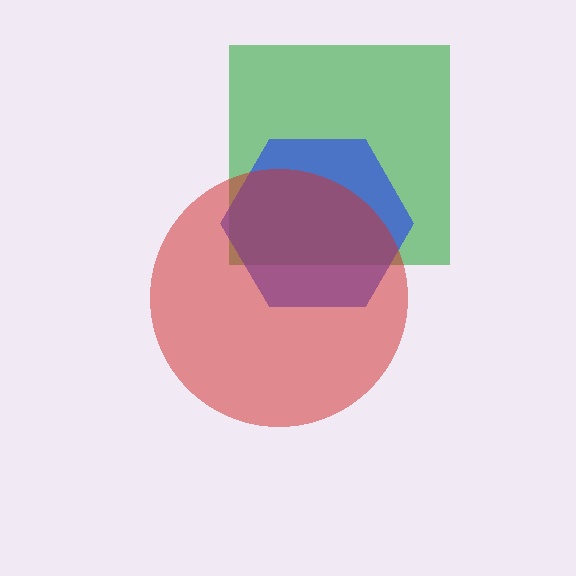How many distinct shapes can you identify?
There are 3 distinct shapes: a green square, a blue hexagon, a red circle.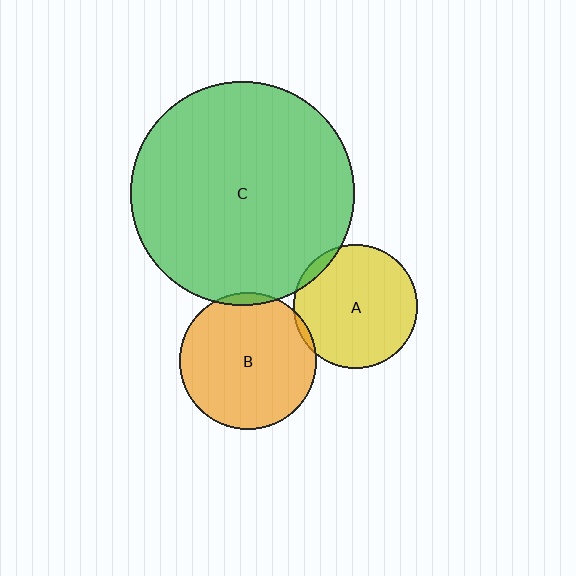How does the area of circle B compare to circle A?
Approximately 1.2 times.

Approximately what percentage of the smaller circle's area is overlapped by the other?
Approximately 5%.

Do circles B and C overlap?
Yes.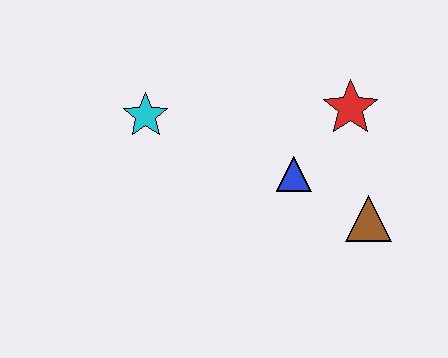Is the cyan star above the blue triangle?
Yes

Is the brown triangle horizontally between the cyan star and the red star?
No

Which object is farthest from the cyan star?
The brown triangle is farthest from the cyan star.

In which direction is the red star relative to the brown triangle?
The red star is above the brown triangle.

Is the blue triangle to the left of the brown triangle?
Yes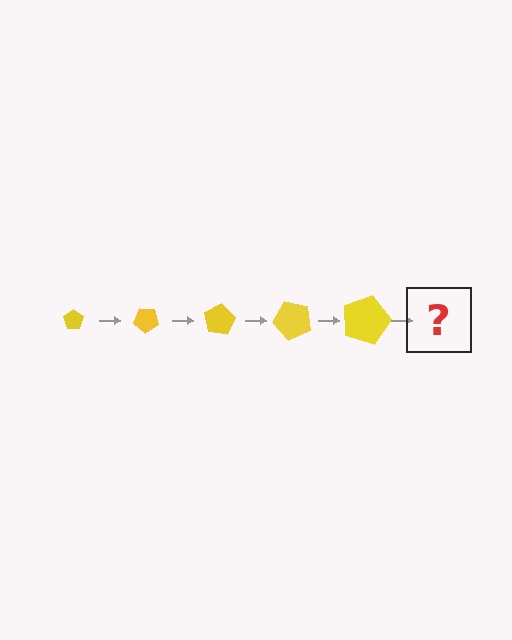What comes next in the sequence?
The next element should be a pentagon, larger than the previous one and rotated 200 degrees from the start.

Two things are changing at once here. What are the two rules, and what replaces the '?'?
The two rules are that the pentagon grows larger each step and it rotates 40 degrees each step. The '?' should be a pentagon, larger than the previous one and rotated 200 degrees from the start.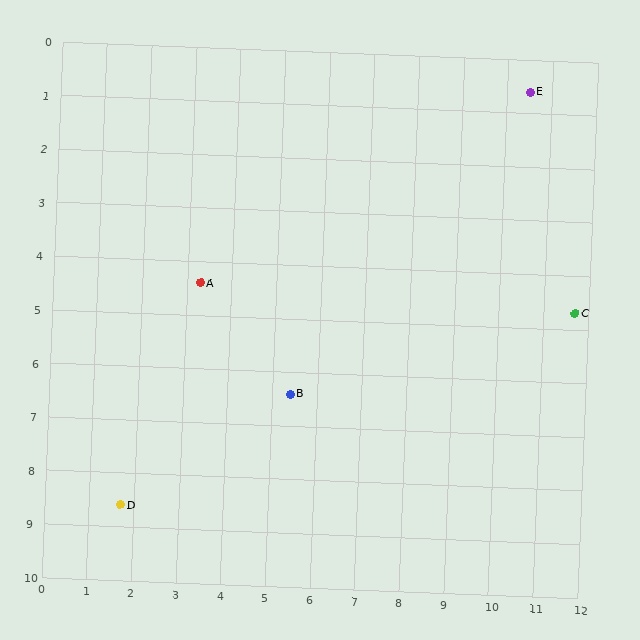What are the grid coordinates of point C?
Point C is at approximately (11.7, 4.7).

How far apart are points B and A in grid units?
Points B and A are about 2.9 grid units apart.